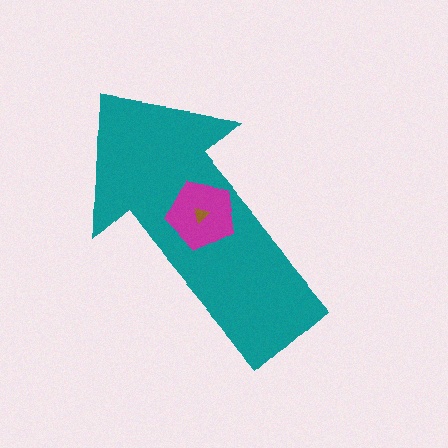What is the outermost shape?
The teal arrow.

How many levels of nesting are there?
3.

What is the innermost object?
The brown triangle.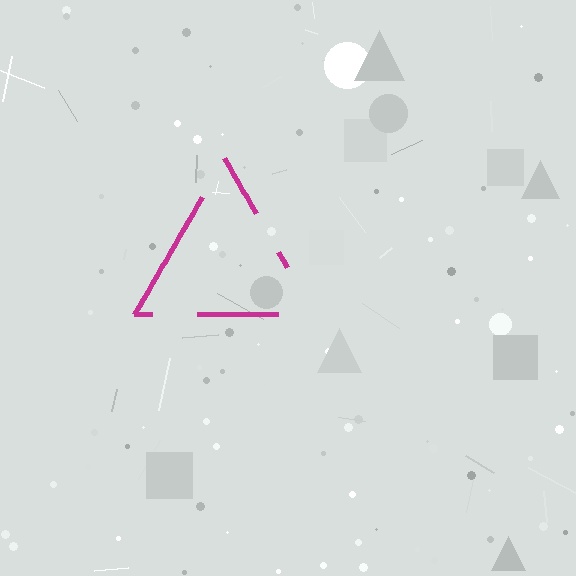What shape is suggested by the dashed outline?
The dashed outline suggests a triangle.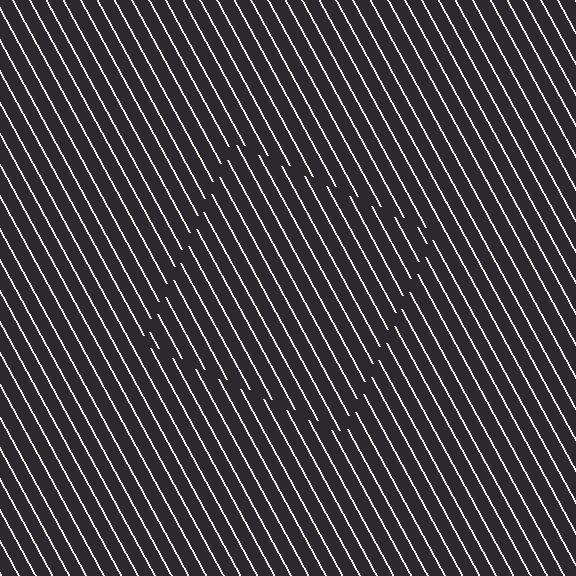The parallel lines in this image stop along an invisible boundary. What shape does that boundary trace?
An illusory square. The interior of the shape contains the same grating, shifted by half a period — the contour is defined by the phase discontinuity where line-ends from the inner and outer gratings abut.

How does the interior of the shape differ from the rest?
The interior of the shape contains the same grating, shifted by half a period — the contour is defined by the phase discontinuity where line-ends from the inner and outer gratings abut.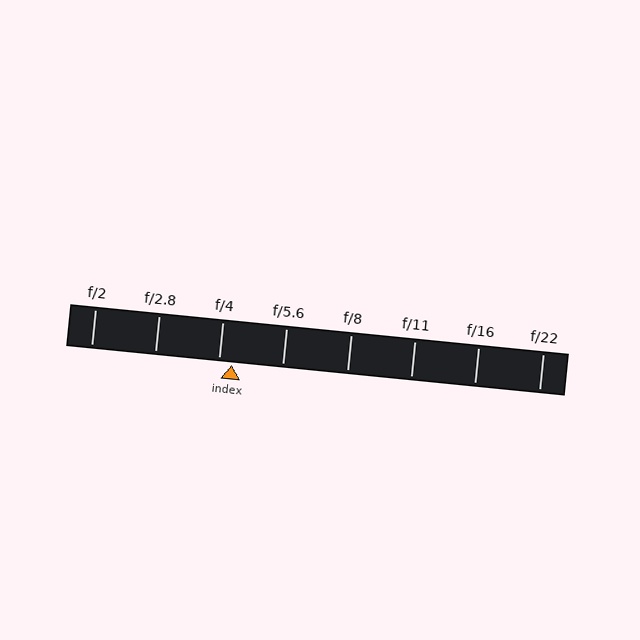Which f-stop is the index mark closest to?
The index mark is closest to f/4.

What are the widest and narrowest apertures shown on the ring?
The widest aperture shown is f/2 and the narrowest is f/22.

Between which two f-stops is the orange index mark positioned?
The index mark is between f/4 and f/5.6.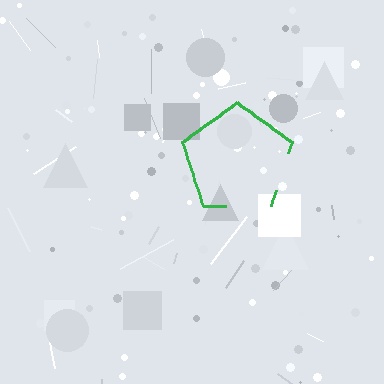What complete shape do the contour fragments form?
The contour fragments form a pentagon.